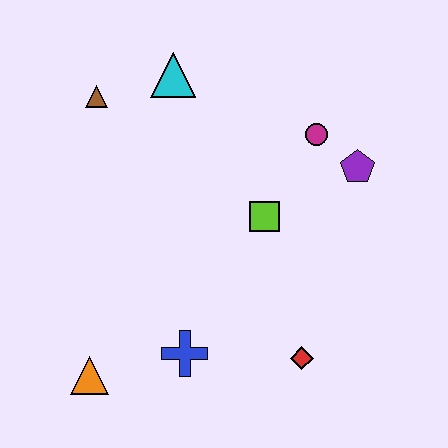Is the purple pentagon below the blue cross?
No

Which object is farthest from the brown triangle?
The red diamond is farthest from the brown triangle.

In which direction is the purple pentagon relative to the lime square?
The purple pentagon is to the right of the lime square.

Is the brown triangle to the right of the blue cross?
No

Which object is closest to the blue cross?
The orange triangle is closest to the blue cross.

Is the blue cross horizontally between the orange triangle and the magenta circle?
Yes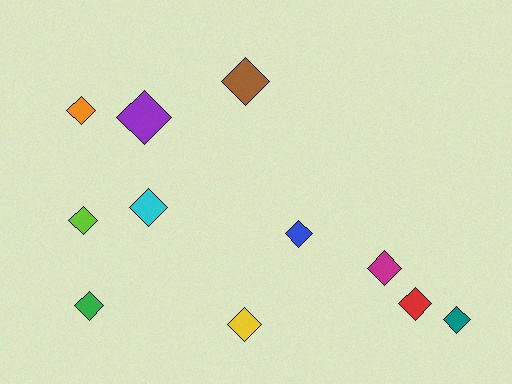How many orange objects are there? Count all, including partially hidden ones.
There is 1 orange object.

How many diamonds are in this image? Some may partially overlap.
There are 11 diamonds.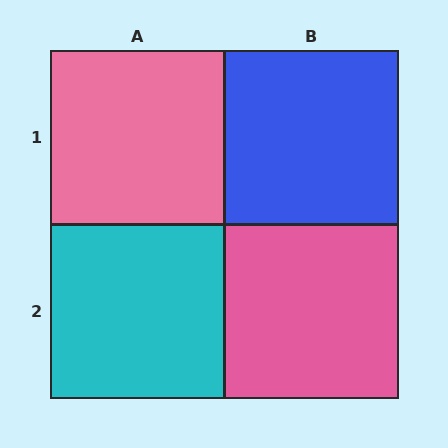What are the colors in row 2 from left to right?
Cyan, pink.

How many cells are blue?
1 cell is blue.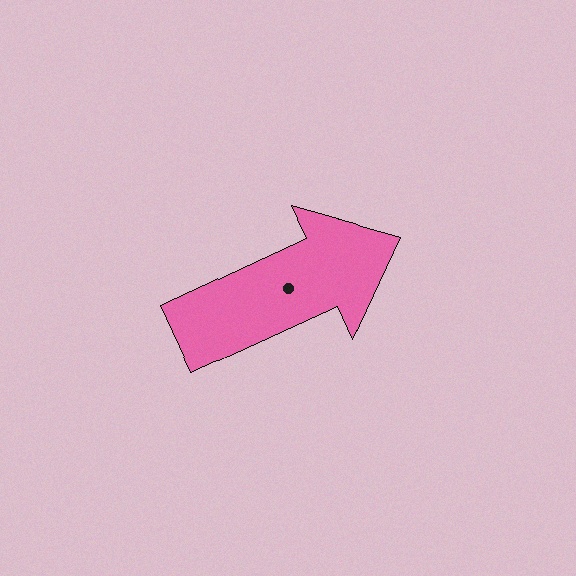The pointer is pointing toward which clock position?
Roughly 2 o'clock.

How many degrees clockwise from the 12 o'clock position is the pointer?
Approximately 65 degrees.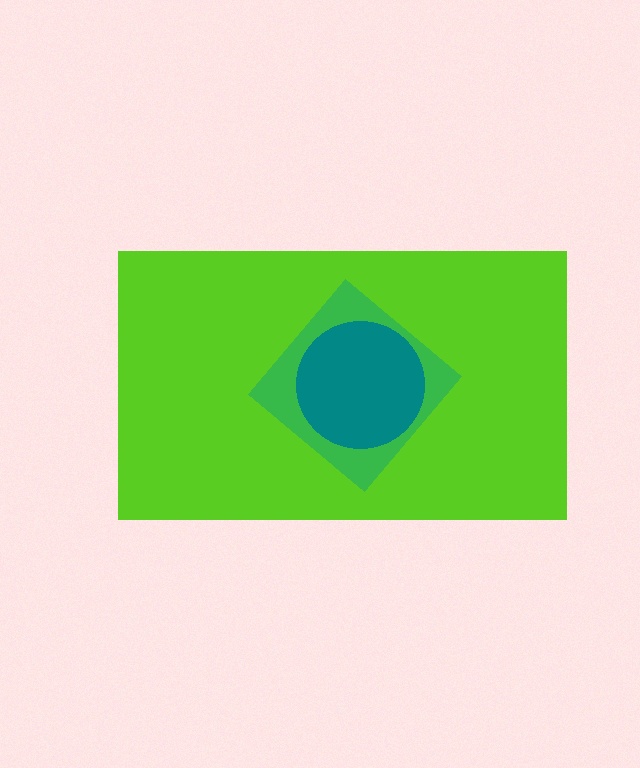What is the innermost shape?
The teal circle.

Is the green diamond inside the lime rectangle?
Yes.